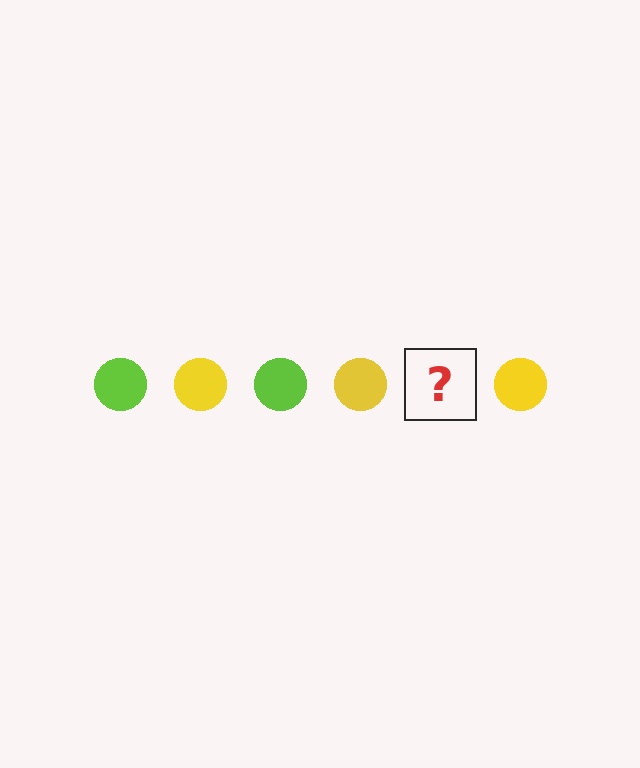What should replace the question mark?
The question mark should be replaced with a lime circle.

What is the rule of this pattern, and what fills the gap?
The rule is that the pattern cycles through lime, yellow circles. The gap should be filled with a lime circle.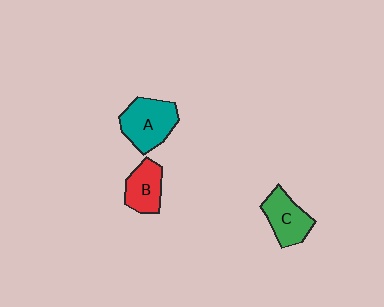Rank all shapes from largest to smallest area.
From largest to smallest: A (teal), C (green), B (red).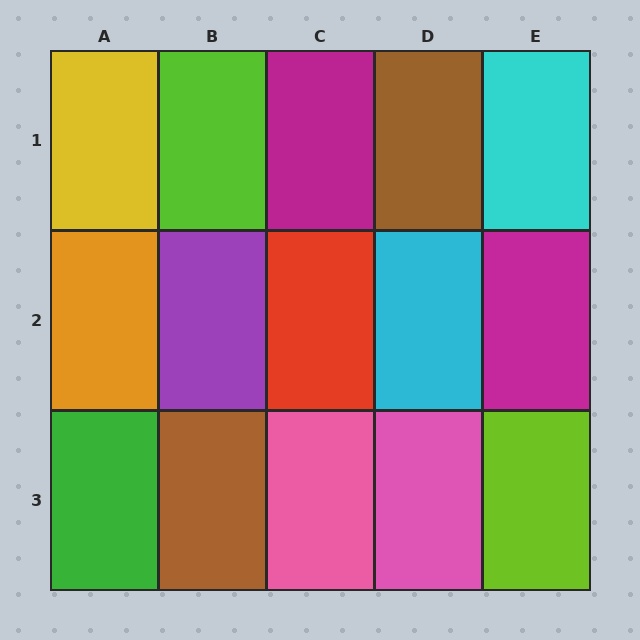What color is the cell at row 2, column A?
Orange.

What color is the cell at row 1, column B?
Lime.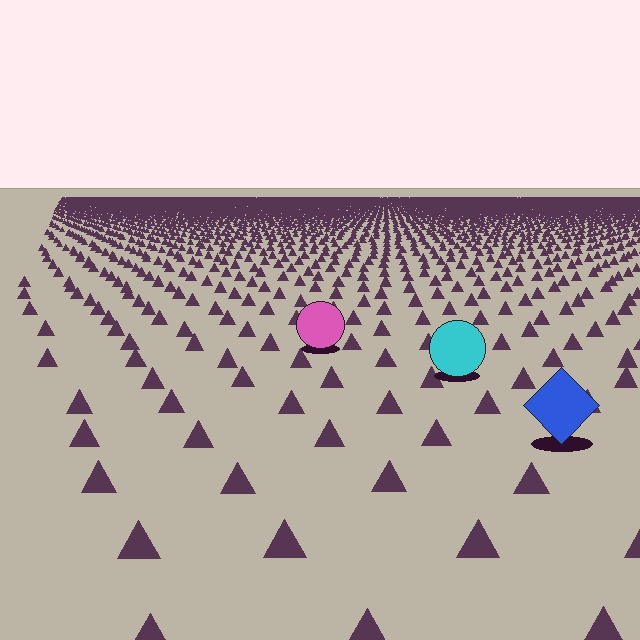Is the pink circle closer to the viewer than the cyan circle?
No. The cyan circle is closer — you can tell from the texture gradient: the ground texture is coarser near it.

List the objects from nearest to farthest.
From nearest to farthest: the blue diamond, the cyan circle, the pink circle.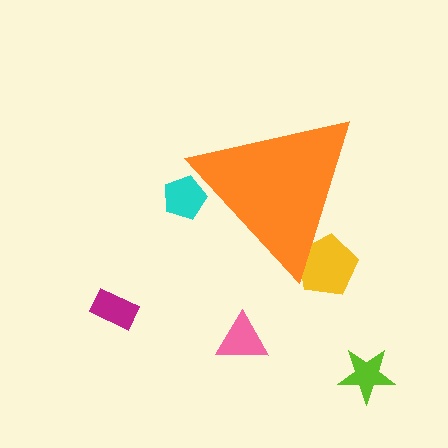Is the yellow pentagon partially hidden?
Yes, the yellow pentagon is partially hidden behind the orange triangle.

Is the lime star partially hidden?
No, the lime star is fully visible.